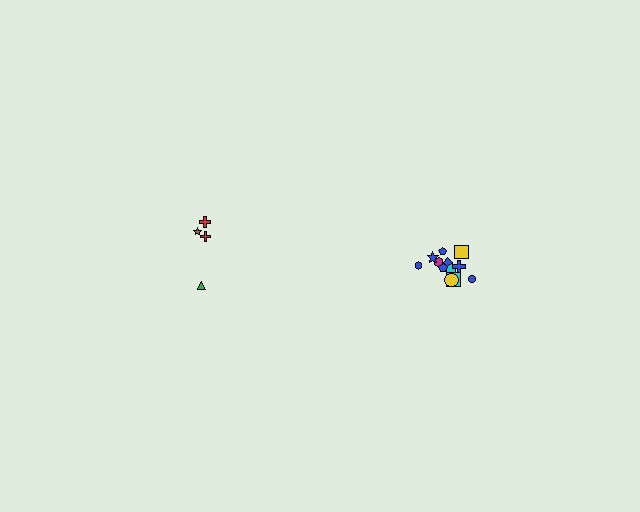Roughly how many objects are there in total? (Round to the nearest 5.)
Roughly 15 objects in total.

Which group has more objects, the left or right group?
The right group.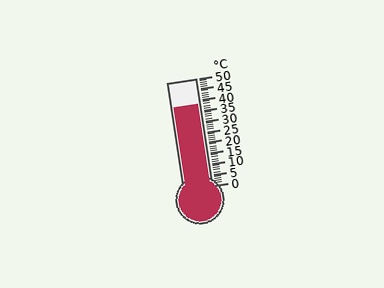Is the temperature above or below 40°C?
The temperature is below 40°C.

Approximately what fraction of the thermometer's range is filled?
The thermometer is filled to approximately 75% of its range.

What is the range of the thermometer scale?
The thermometer scale ranges from 0°C to 50°C.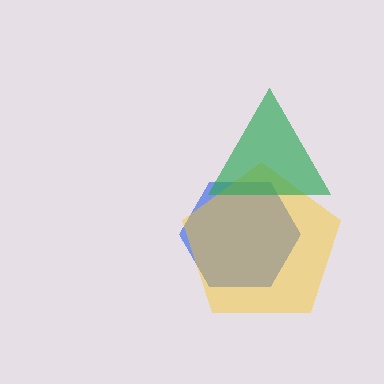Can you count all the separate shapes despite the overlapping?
Yes, there are 3 separate shapes.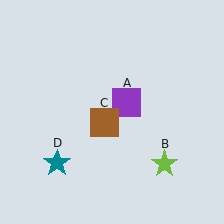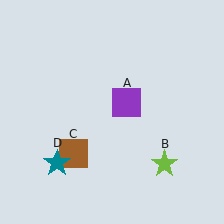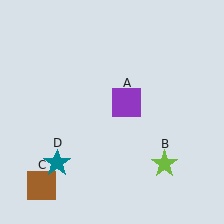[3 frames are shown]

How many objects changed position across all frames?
1 object changed position: brown square (object C).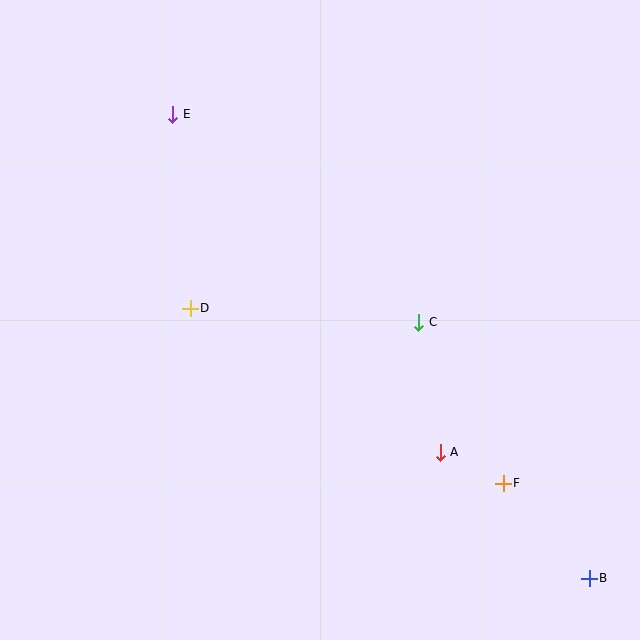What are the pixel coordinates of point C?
Point C is at (419, 322).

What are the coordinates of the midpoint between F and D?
The midpoint between F and D is at (347, 396).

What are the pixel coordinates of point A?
Point A is at (440, 452).